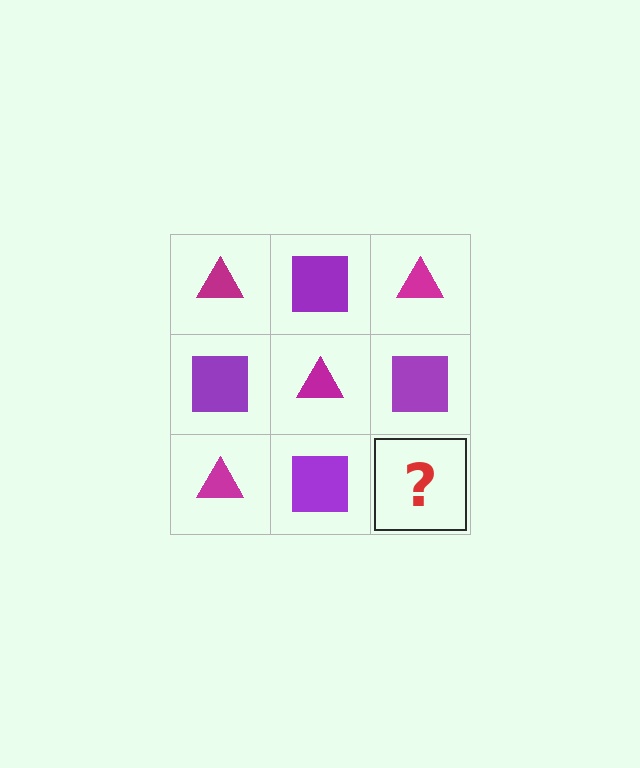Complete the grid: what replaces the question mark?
The question mark should be replaced with a magenta triangle.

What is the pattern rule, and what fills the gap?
The rule is that it alternates magenta triangle and purple square in a checkerboard pattern. The gap should be filled with a magenta triangle.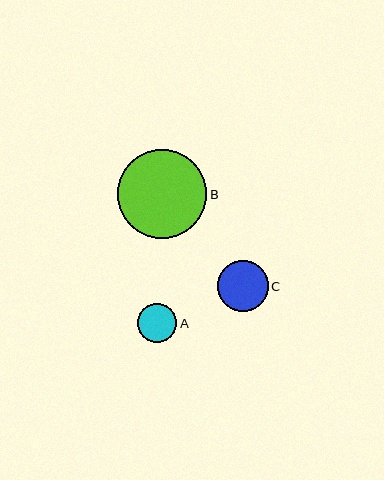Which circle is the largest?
Circle B is the largest with a size of approximately 89 pixels.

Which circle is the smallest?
Circle A is the smallest with a size of approximately 39 pixels.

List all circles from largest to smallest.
From largest to smallest: B, C, A.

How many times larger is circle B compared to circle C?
Circle B is approximately 1.8 times the size of circle C.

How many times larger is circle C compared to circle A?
Circle C is approximately 1.3 times the size of circle A.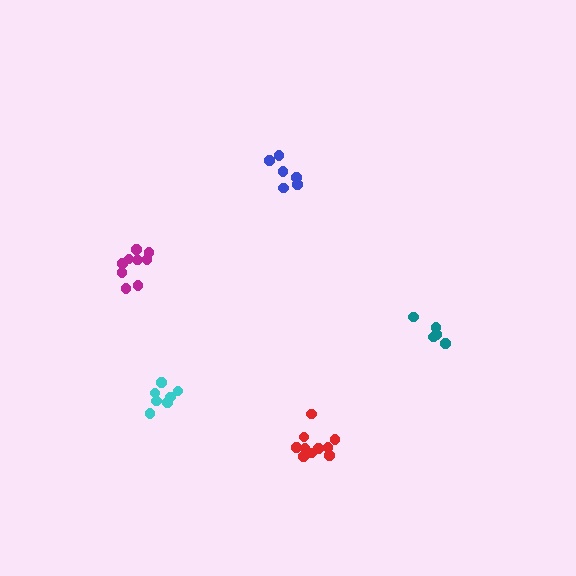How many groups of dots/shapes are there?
There are 5 groups.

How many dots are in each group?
Group 1: 6 dots, Group 2: 7 dots, Group 3: 9 dots, Group 4: 6 dots, Group 5: 10 dots (38 total).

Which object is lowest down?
The red cluster is bottommost.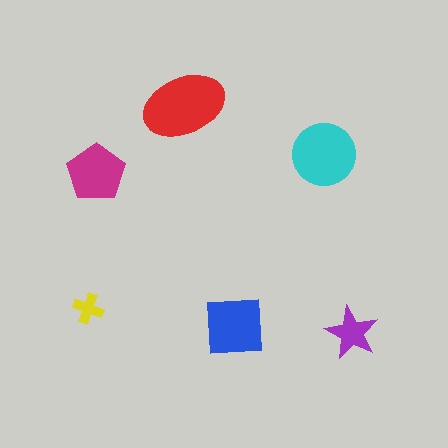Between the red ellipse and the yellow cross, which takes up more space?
The red ellipse.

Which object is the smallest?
The yellow cross.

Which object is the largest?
The red ellipse.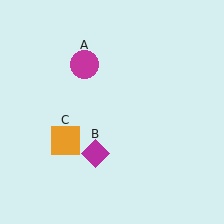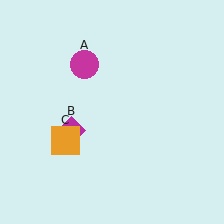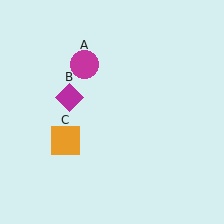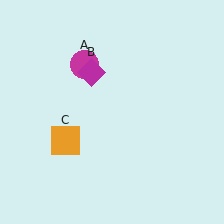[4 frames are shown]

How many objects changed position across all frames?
1 object changed position: magenta diamond (object B).